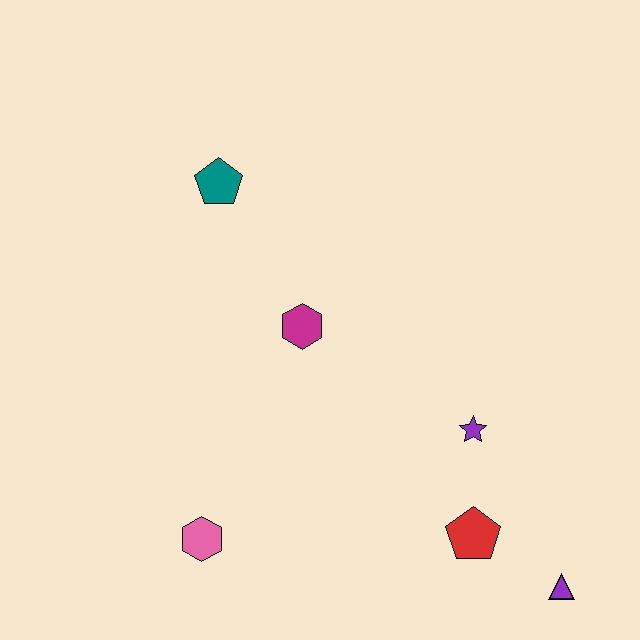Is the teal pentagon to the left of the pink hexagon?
No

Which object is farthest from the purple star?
The teal pentagon is farthest from the purple star.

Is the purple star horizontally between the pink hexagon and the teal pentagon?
No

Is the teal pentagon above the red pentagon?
Yes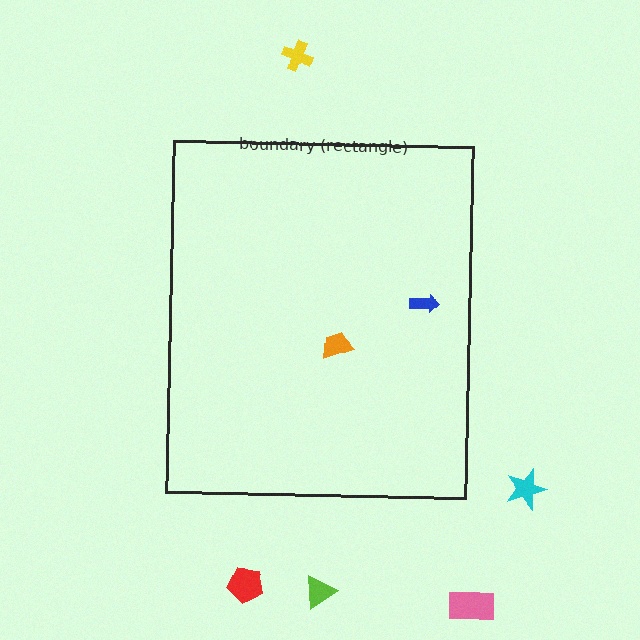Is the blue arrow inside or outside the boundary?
Inside.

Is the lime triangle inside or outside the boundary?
Outside.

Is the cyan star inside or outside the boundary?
Outside.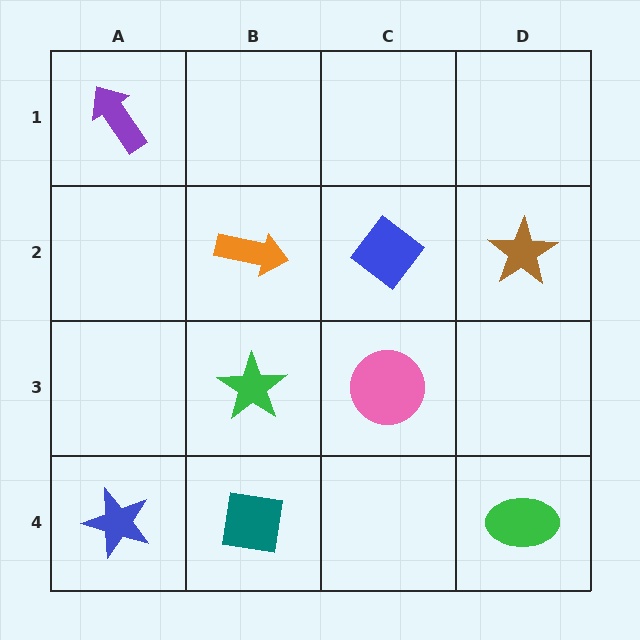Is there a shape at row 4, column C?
No, that cell is empty.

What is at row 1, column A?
A purple arrow.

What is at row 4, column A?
A blue star.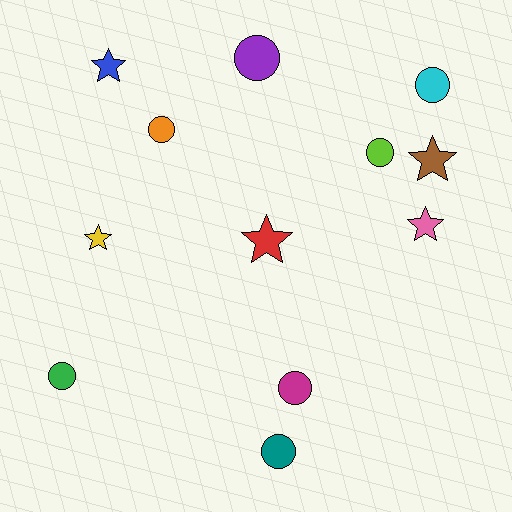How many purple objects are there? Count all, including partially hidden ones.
There is 1 purple object.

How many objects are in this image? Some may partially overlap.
There are 12 objects.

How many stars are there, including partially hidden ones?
There are 5 stars.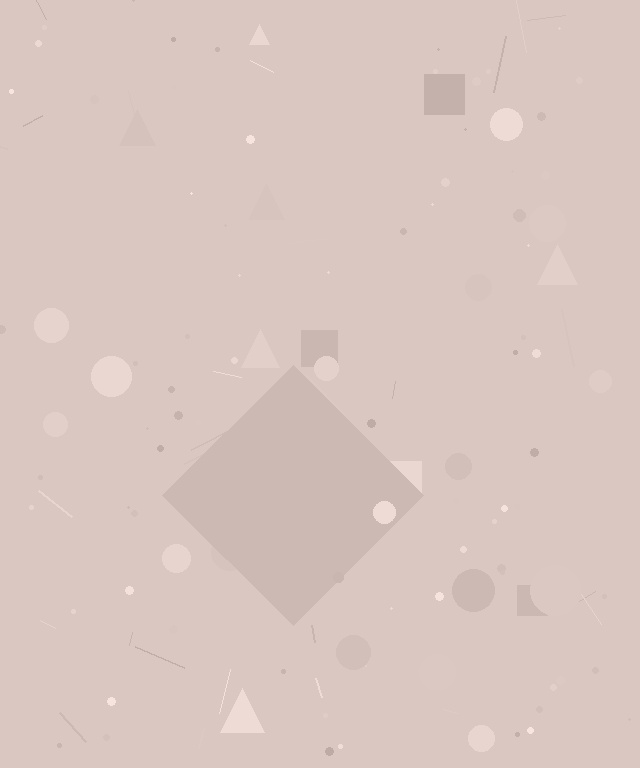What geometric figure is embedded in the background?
A diamond is embedded in the background.